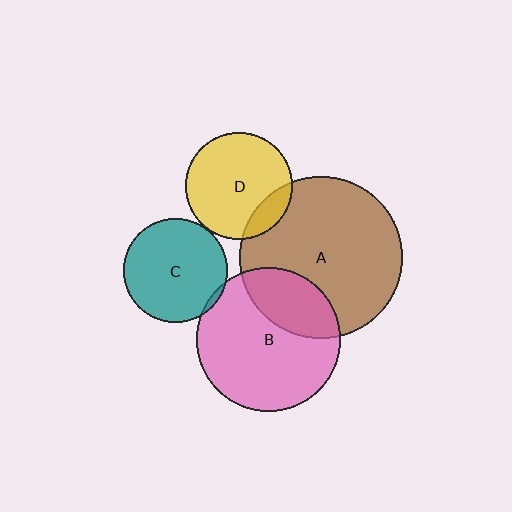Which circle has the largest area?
Circle A (brown).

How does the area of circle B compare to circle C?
Approximately 1.9 times.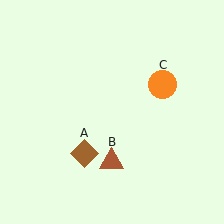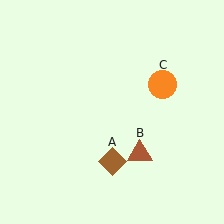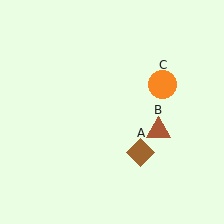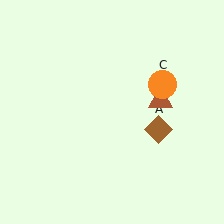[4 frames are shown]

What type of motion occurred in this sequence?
The brown diamond (object A), brown triangle (object B) rotated counterclockwise around the center of the scene.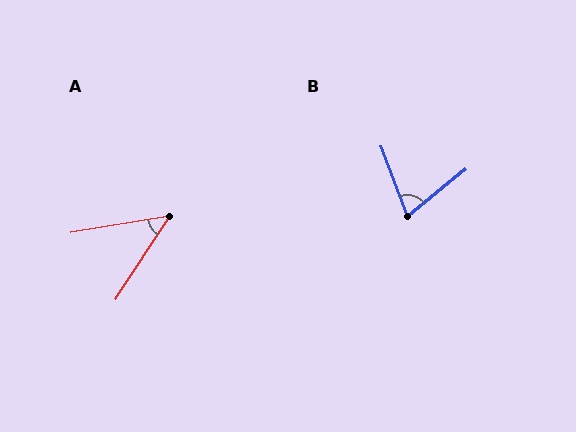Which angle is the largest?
B, at approximately 71 degrees.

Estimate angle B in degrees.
Approximately 71 degrees.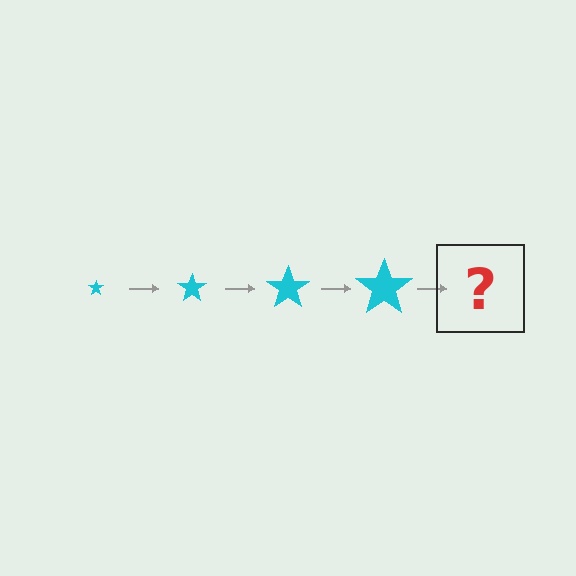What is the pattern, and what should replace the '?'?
The pattern is that the star gets progressively larger each step. The '?' should be a cyan star, larger than the previous one.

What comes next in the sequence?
The next element should be a cyan star, larger than the previous one.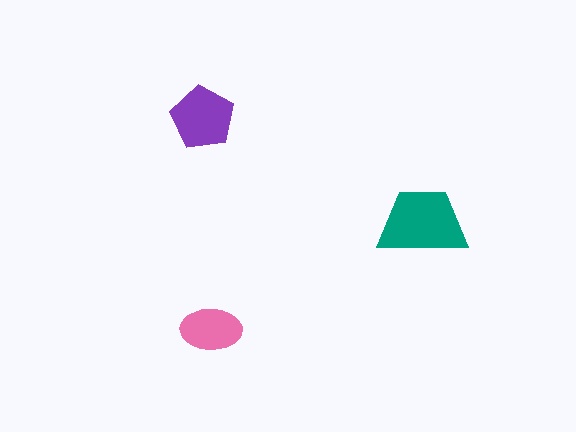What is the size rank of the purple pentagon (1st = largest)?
2nd.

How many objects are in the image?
There are 3 objects in the image.